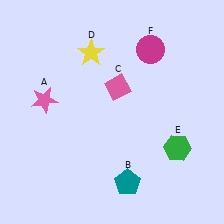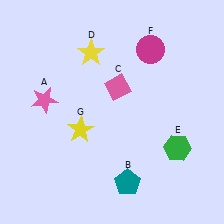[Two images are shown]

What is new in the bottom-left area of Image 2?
A yellow star (G) was added in the bottom-left area of Image 2.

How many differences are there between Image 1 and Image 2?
There is 1 difference between the two images.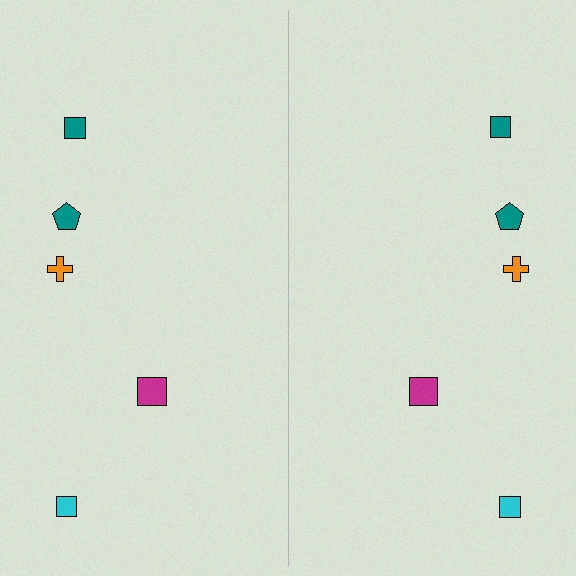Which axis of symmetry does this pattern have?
The pattern has a vertical axis of symmetry running through the center of the image.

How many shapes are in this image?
There are 10 shapes in this image.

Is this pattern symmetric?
Yes, this pattern has bilateral (reflection) symmetry.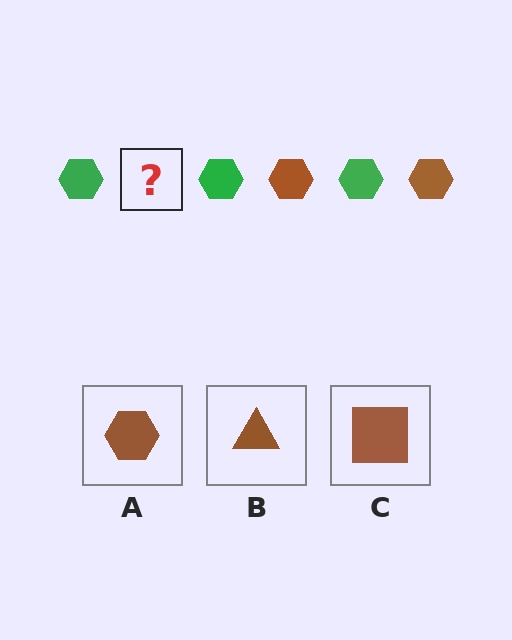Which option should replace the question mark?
Option A.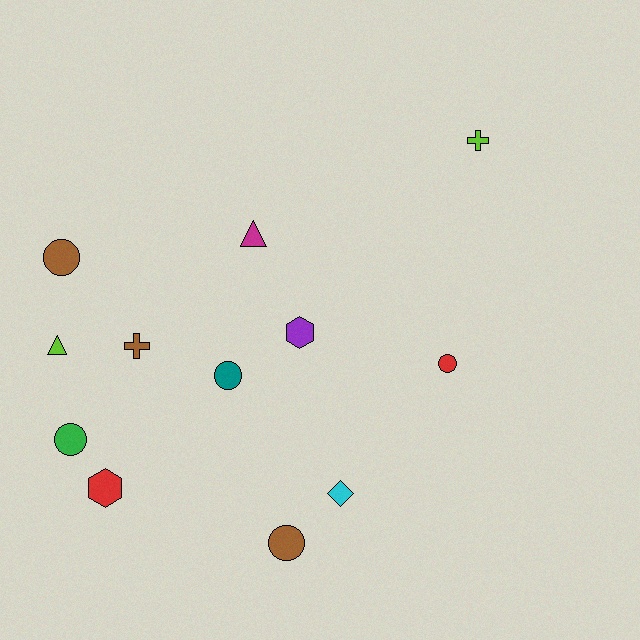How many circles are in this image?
There are 5 circles.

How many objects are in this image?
There are 12 objects.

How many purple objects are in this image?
There is 1 purple object.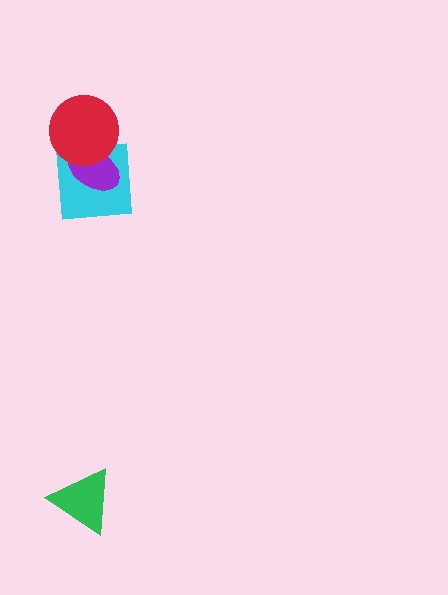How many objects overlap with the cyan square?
2 objects overlap with the cyan square.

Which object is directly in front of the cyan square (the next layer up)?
The purple ellipse is directly in front of the cyan square.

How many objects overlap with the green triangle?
0 objects overlap with the green triangle.